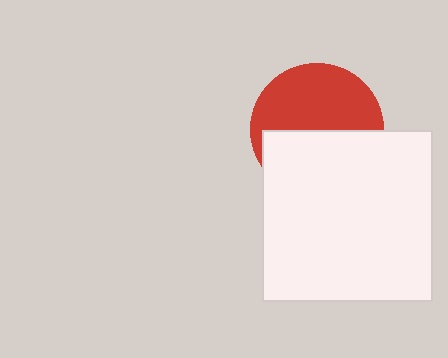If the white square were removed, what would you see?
You would see the complete red circle.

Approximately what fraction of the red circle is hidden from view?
Roughly 48% of the red circle is hidden behind the white square.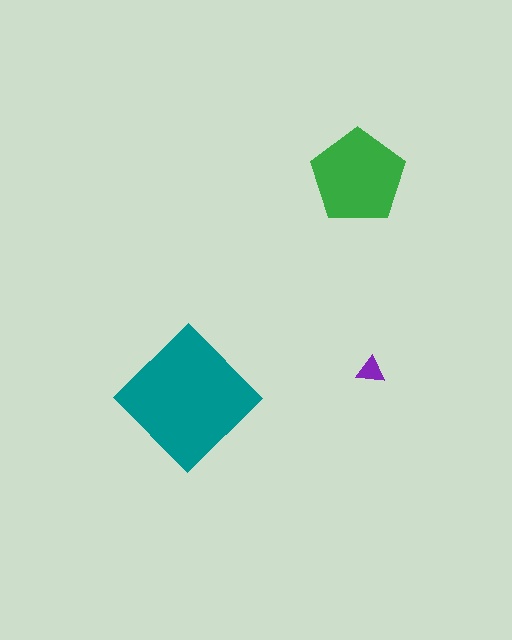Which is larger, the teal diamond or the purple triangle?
The teal diamond.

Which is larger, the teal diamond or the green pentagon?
The teal diamond.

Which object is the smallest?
The purple triangle.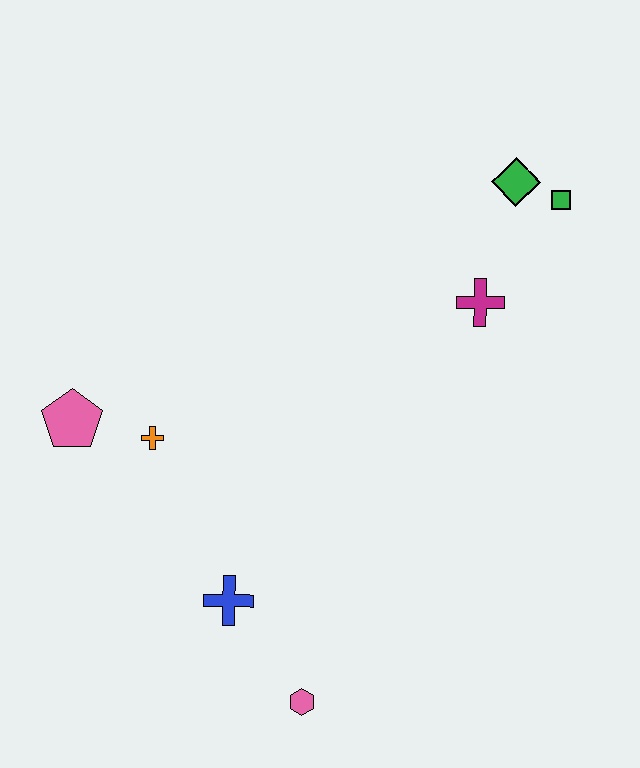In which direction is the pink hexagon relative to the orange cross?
The pink hexagon is below the orange cross.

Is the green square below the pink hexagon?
No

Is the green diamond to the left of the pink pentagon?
No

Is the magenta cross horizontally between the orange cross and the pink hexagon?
No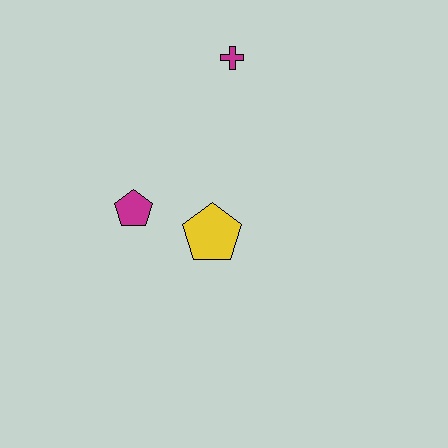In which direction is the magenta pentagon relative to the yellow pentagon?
The magenta pentagon is to the left of the yellow pentagon.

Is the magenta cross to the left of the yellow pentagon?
No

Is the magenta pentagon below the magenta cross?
Yes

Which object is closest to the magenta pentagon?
The yellow pentagon is closest to the magenta pentagon.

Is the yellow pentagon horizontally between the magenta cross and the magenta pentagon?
Yes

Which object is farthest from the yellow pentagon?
The magenta cross is farthest from the yellow pentagon.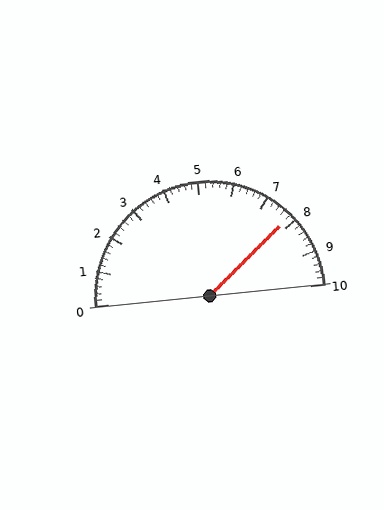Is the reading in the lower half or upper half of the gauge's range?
The reading is in the upper half of the range (0 to 10).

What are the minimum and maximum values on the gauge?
The gauge ranges from 0 to 10.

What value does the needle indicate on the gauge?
The needle indicates approximately 7.8.